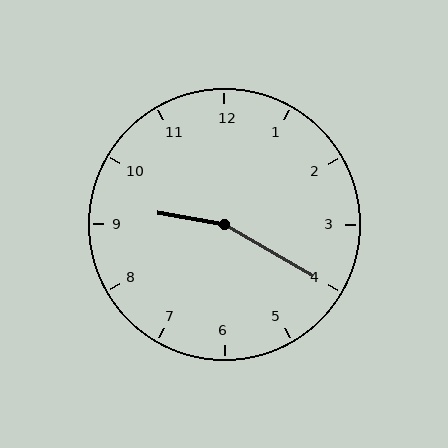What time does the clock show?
9:20.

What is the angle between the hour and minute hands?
Approximately 160 degrees.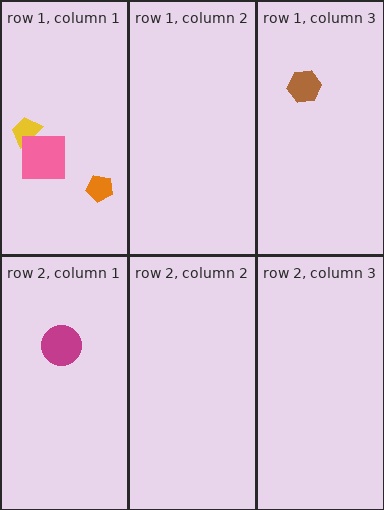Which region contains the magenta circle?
The row 2, column 1 region.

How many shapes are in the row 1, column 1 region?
3.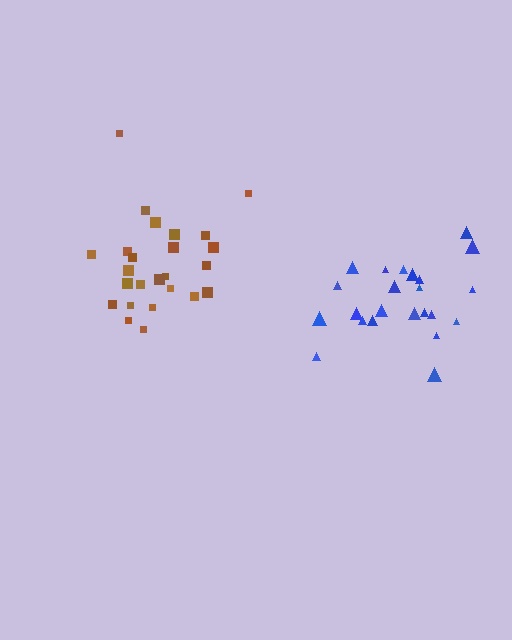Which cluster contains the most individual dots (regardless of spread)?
Brown (25).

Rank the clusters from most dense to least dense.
brown, blue.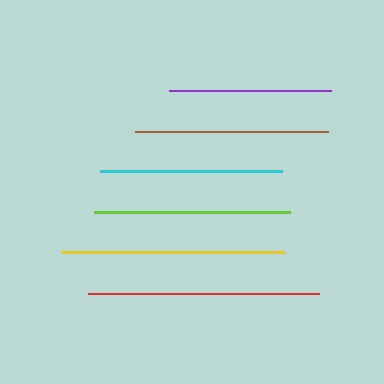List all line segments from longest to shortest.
From longest to shortest: red, yellow, lime, brown, cyan, purple.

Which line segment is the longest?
The red line is the longest at approximately 231 pixels.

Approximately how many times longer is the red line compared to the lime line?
The red line is approximately 1.2 times the length of the lime line.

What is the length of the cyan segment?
The cyan segment is approximately 181 pixels long.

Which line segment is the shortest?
The purple line is the shortest at approximately 161 pixels.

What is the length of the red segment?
The red segment is approximately 231 pixels long.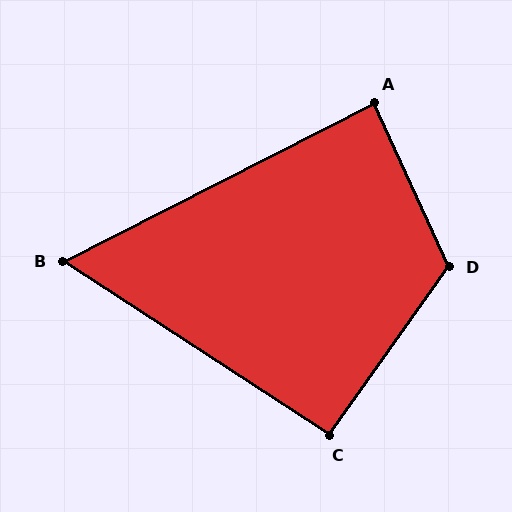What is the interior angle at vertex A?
Approximately 88 degrees (approximately right).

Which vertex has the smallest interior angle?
B, at approximately 60 degrees.